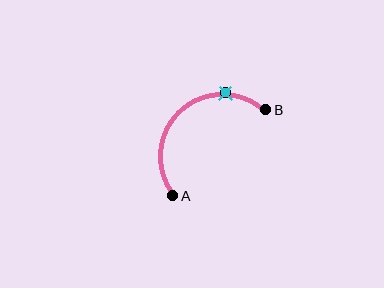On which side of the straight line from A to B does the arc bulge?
The arc bulges above and to the left of the straight line connecting A and B.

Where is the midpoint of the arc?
The arc midpoint is the point on the curve farthest from the straight line joining A and B. It sits above and to the left of that line.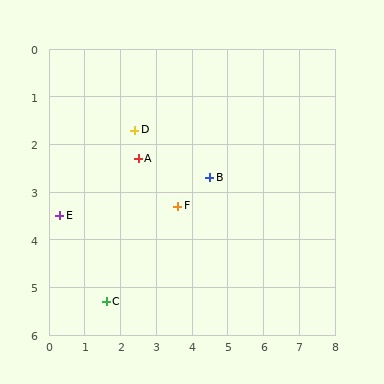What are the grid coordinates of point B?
Point B is at approximately (4.5, 2.7).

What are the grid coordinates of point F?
Point F is at approximately (3.6, 3.3).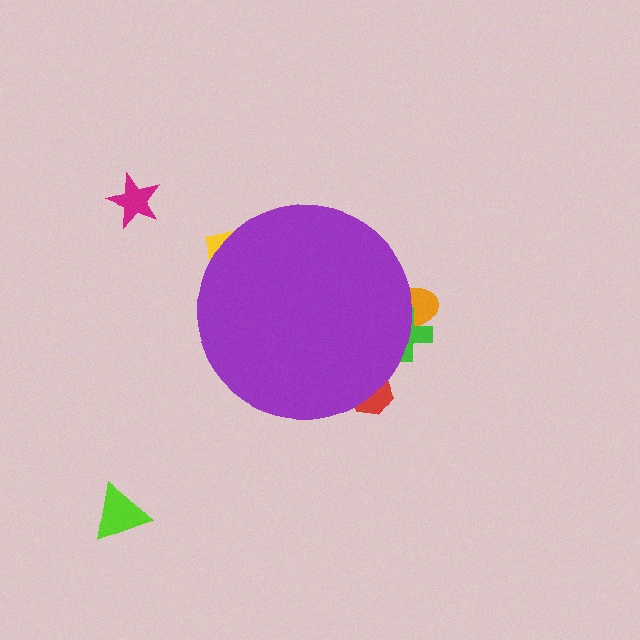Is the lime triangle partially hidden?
No, the lime triangle is fully visible.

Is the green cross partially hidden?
Yes, the green cross is partially hidden behind the purple circle.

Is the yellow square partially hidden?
Yes, the yellow square is partially hidden behind the purple circle.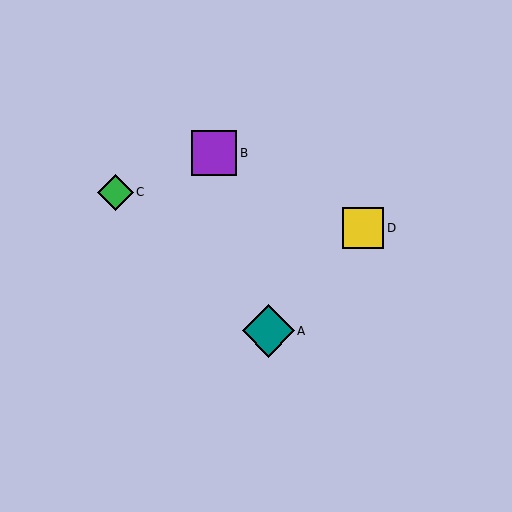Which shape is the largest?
The teal diamond (labeled A) is the largest.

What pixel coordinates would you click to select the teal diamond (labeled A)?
Click at (268, 331) to select the teal diamond A.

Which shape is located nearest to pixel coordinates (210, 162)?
The purple square (labeled B) at (214, 153) is nearest to that location.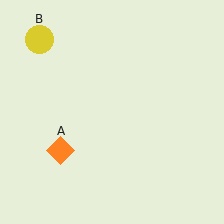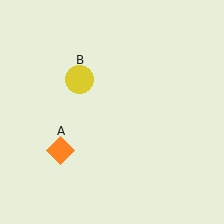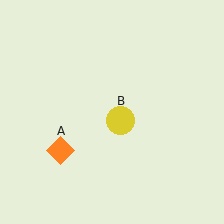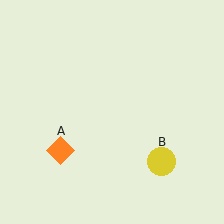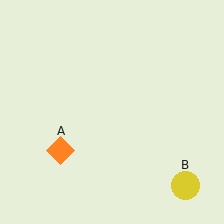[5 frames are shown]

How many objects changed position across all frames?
1 object changed position: yellow circle (object B).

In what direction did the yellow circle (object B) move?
The yellow circle (object B) moved down and to the right.